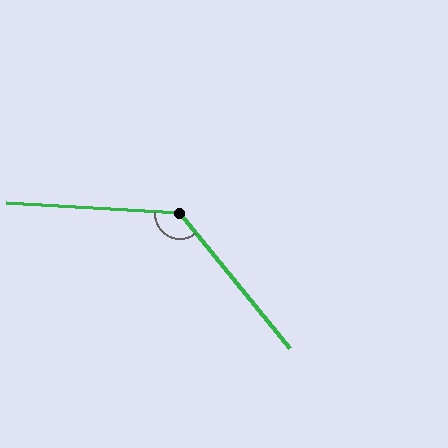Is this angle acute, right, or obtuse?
It is obtuse.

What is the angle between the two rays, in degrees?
Approximately 132 degrees.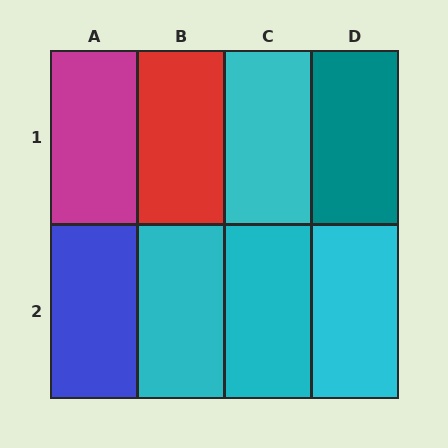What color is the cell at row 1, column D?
Teal.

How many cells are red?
1 cell is red.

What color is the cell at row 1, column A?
Magenta.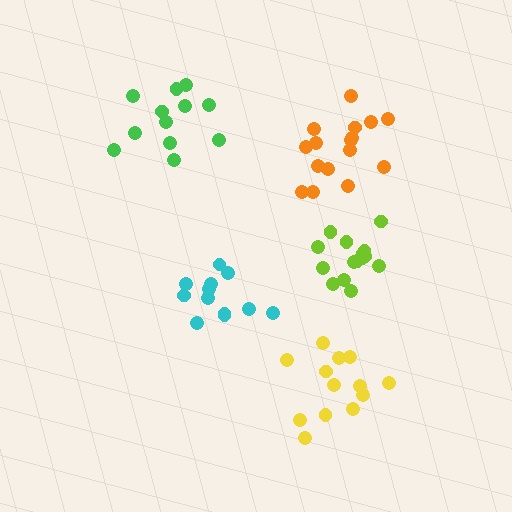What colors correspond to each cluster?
The clusters are colored: green, cyan, lime, orange, yellow.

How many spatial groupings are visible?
There are 5 spatial groupings.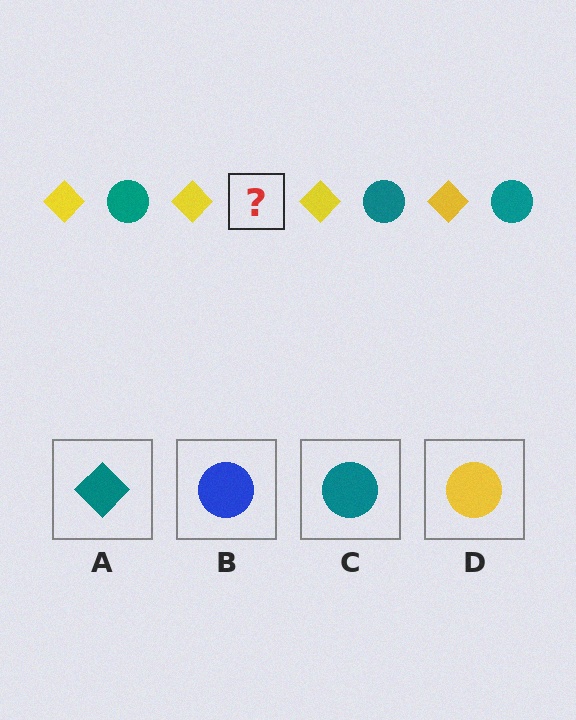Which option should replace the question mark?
Option C.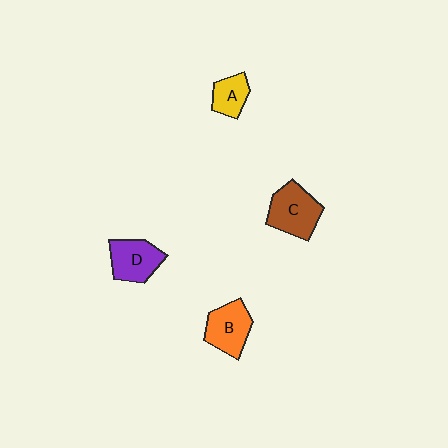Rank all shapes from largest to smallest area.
From largest to smallest: C (brown), B (orange), D (purple), A (yellow).